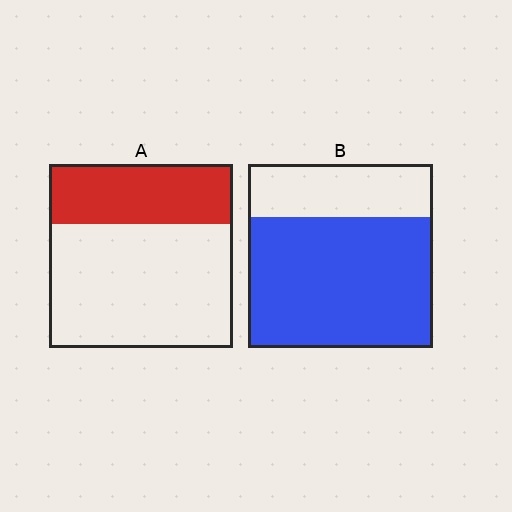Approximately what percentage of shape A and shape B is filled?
A is approximately 35% and B is approximately 70%.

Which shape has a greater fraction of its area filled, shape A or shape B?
Shape B.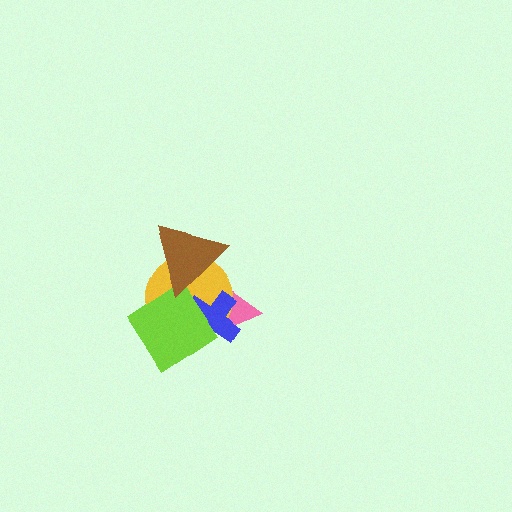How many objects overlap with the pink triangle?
3 objects overlap with the pink triangle.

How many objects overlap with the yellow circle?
4 objects overlap with the yellow circle.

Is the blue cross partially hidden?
Yes, it is partially covered by another shape.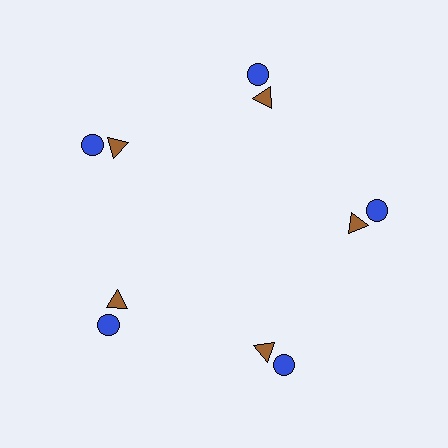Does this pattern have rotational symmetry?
Yes, this pattern has 5-fold rotational symmetry. It looks the same after rotating 72 degrees around the center.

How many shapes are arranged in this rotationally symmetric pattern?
There are 10 shapes, arranged in 5 groups of 2.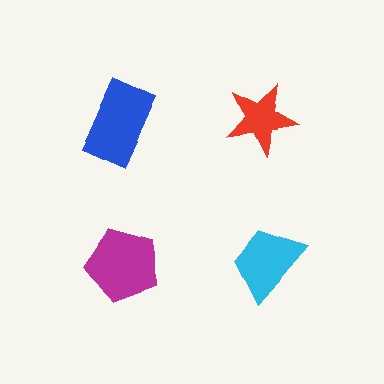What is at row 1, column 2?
A red star.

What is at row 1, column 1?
A blue rectangle.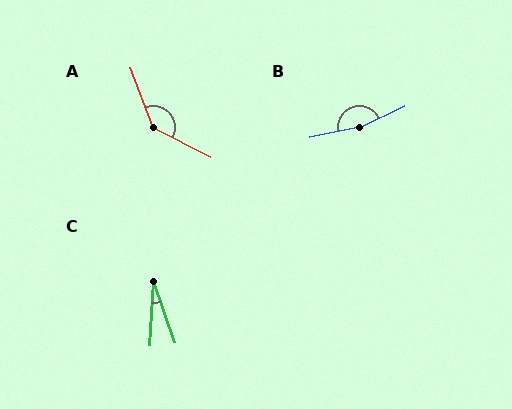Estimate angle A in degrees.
Approximately 137 degrees.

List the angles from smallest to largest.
C (23°), A (137°), B (166°).